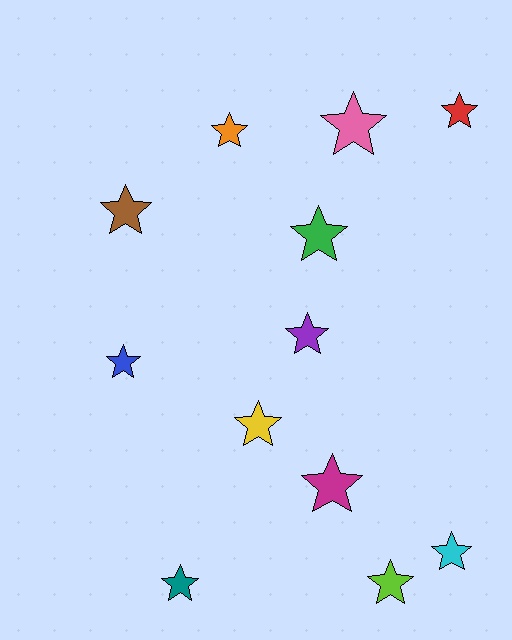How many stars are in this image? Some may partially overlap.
There are 12 stars.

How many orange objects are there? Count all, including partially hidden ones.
There is 1 orange object.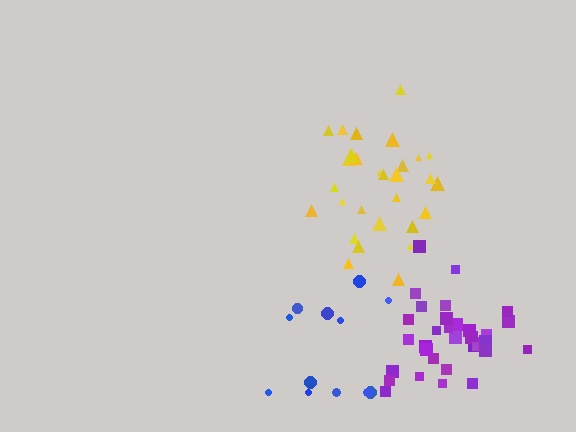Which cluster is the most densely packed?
Purple.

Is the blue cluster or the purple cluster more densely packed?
Purple.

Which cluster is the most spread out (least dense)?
Blue.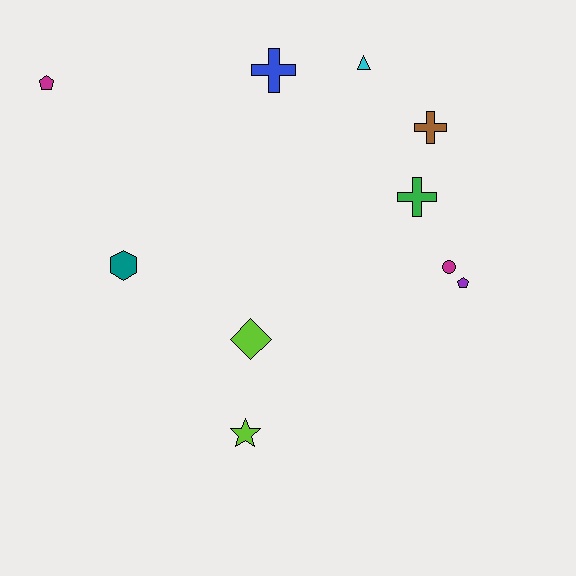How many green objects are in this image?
There is 1 green object.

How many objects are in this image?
There are 10 objects.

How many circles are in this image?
There is 1 circle.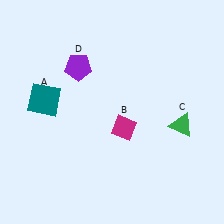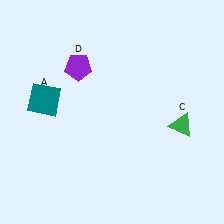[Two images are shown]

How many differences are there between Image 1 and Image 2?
There is 1 difference between the two images.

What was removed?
The magenta diamond (B) was removed in Image 2.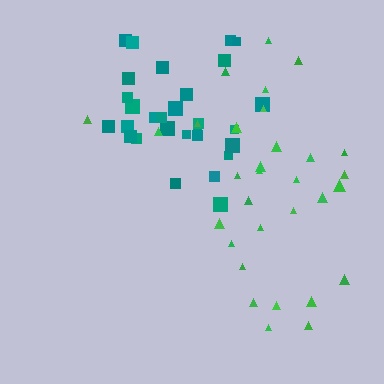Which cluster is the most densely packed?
Teal.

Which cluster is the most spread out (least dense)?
Green.